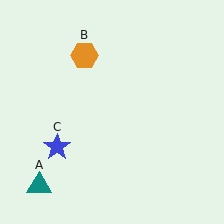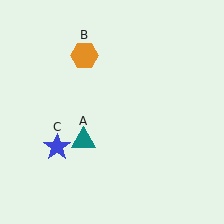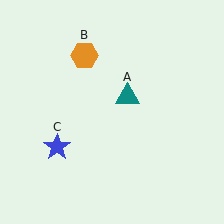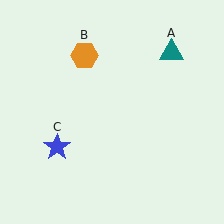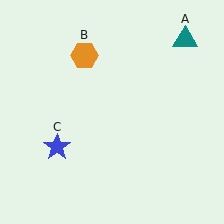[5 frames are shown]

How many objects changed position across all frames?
1 object changed position: teal triangle (object A).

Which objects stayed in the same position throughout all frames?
Orange hexagon (object B) and blue star (object C) remained stationary.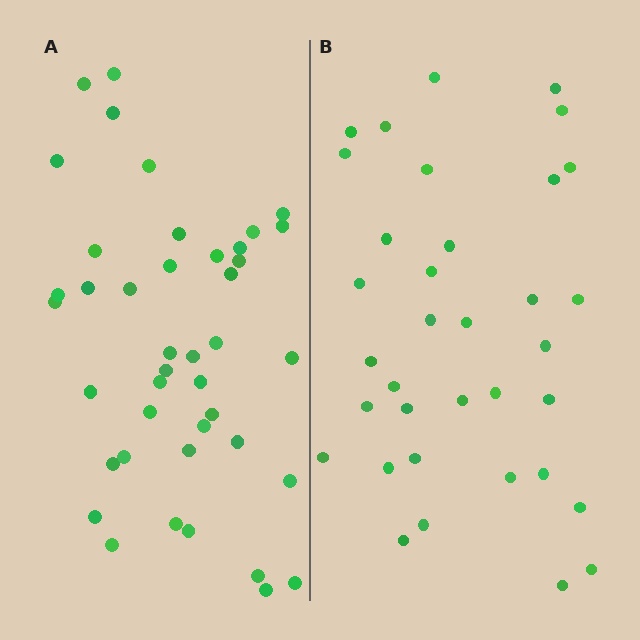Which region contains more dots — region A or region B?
Region A (the left region) has more dots.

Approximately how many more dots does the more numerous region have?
Region A has roughly 8 or so more dots than region B.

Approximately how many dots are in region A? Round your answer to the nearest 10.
About 40 dots. (The exact count is 42, which rounds to 40.)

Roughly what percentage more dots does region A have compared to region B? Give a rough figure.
About 20% more.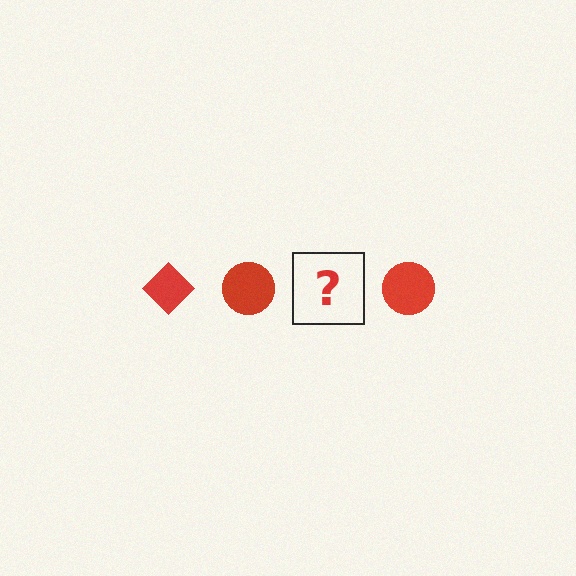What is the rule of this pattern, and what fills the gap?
The rule is that the pattern cycles through diamond, circle shapes in red. The gap should be filled with a red diamond.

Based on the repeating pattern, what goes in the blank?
The blank should be a red diamond.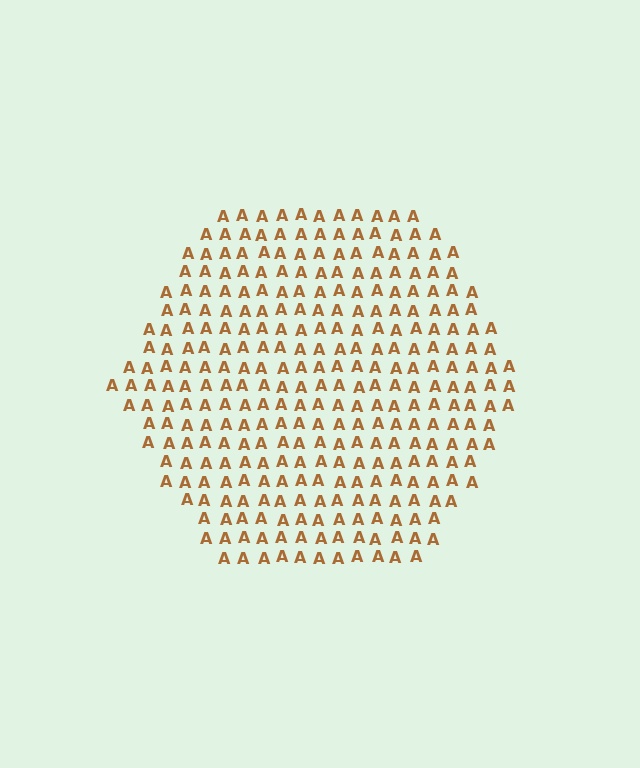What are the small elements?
The small elements are letter A's.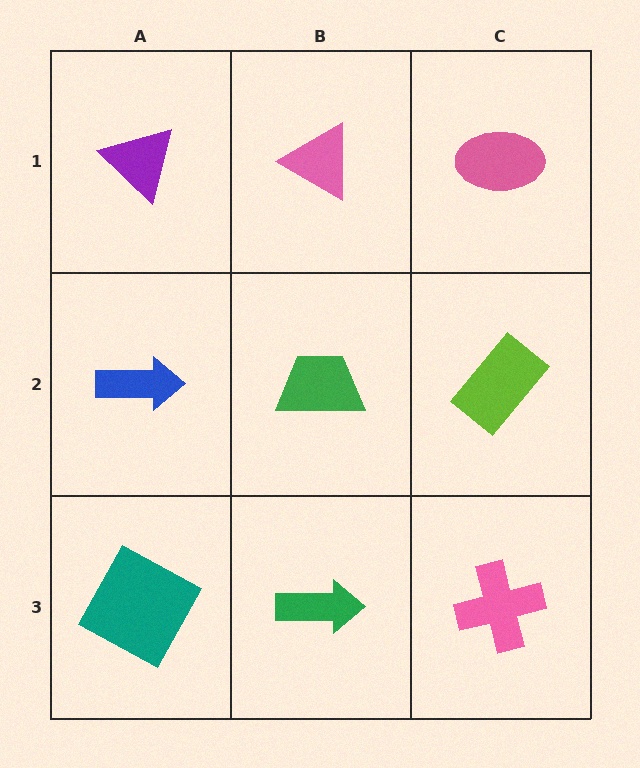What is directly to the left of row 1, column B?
A purple triangle.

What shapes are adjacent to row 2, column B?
A pink triangle (row 1, column B), a green arrow (row 3, column B), a blue arrow (row 2, column A), a lime rectangle (row 2, column C).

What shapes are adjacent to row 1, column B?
A green trapezoid (row 2, column B), a purple triangle (row 1, column A), a pink ellipse (row 1, column C).